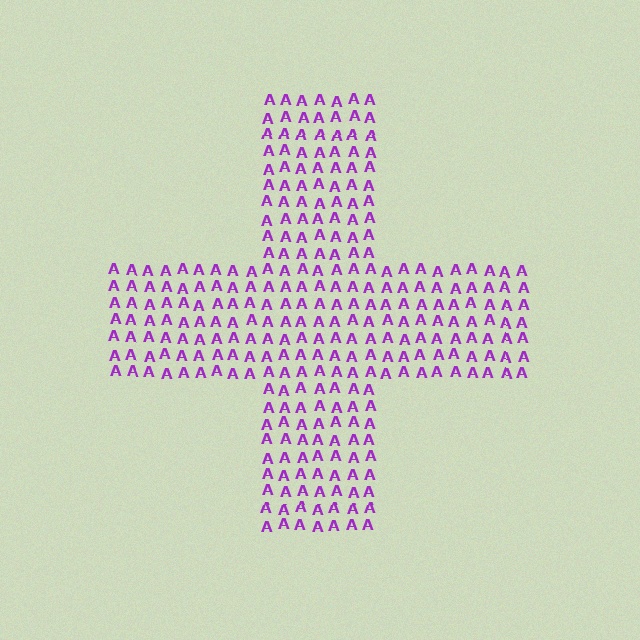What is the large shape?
The large shape is a cross.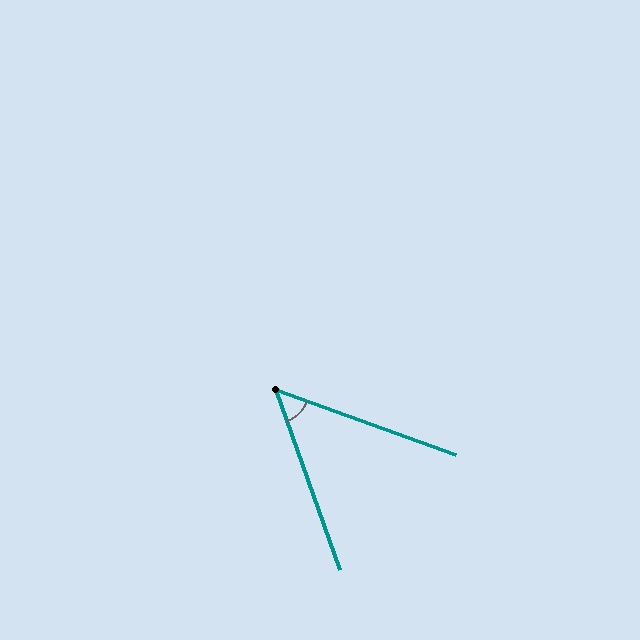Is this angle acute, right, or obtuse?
It is acute.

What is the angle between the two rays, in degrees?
Approximately 51 degrees.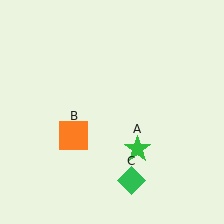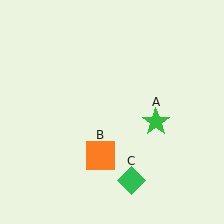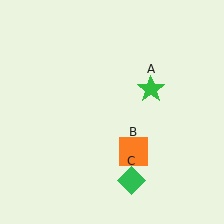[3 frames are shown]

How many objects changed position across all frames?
2 objects changed position: green star (object A), orange square (object B).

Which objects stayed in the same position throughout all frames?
Green diamond (object C) remained stationary.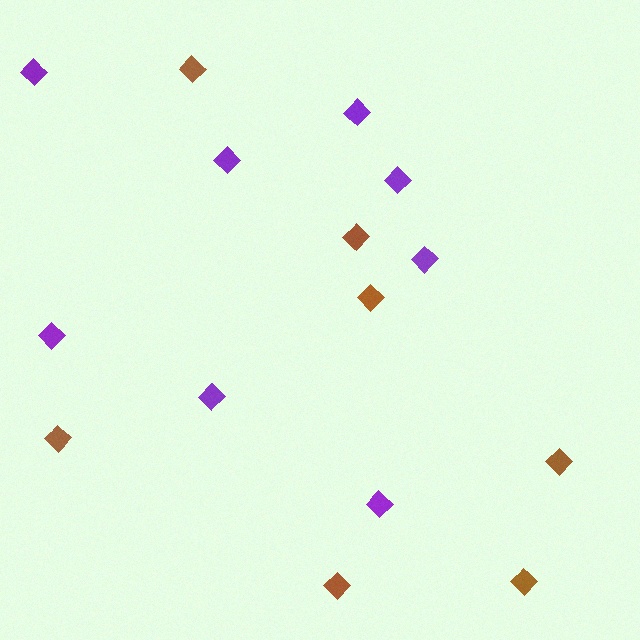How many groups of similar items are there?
There are 2 groups: one group of brown diamonds (7) and one group of purple diamonds (8).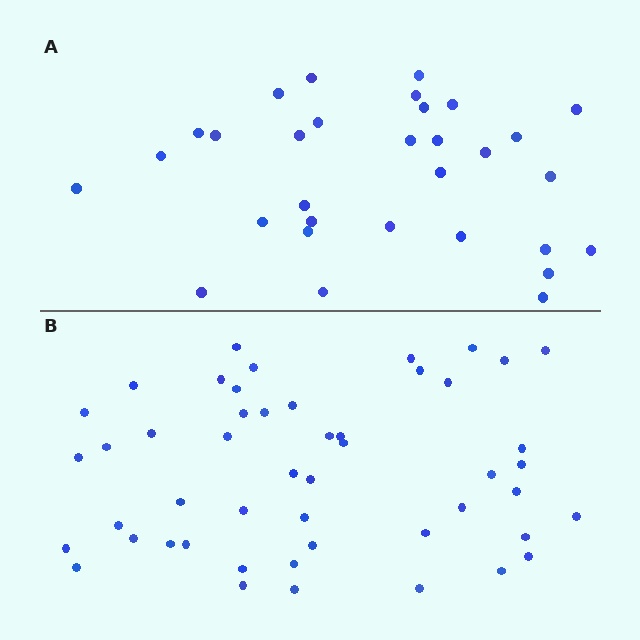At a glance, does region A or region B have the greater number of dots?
Region B (the bottom region) has more dots.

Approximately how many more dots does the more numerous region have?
Region B has approximately 20 more dots than region A.